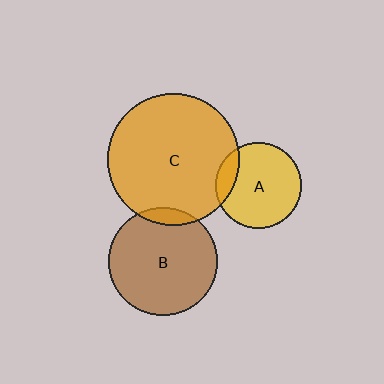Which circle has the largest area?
Circle C (orange).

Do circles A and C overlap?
Yes.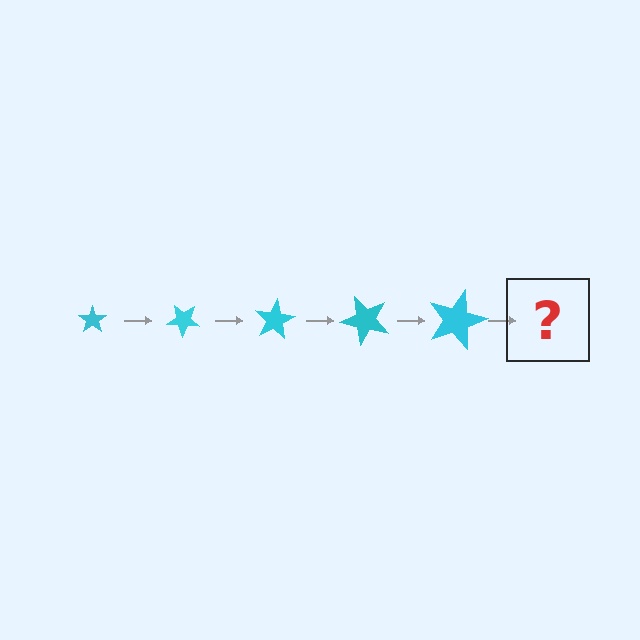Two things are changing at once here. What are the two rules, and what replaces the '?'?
The two rules are that the star grows larger each step and it rotates 40 degrees each step. The '?' should be a star, larger than the previous one and rotated 200 degrees from the start.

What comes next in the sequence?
The next element should be a star, larger than the previous one and rotated 200 degrees from the start.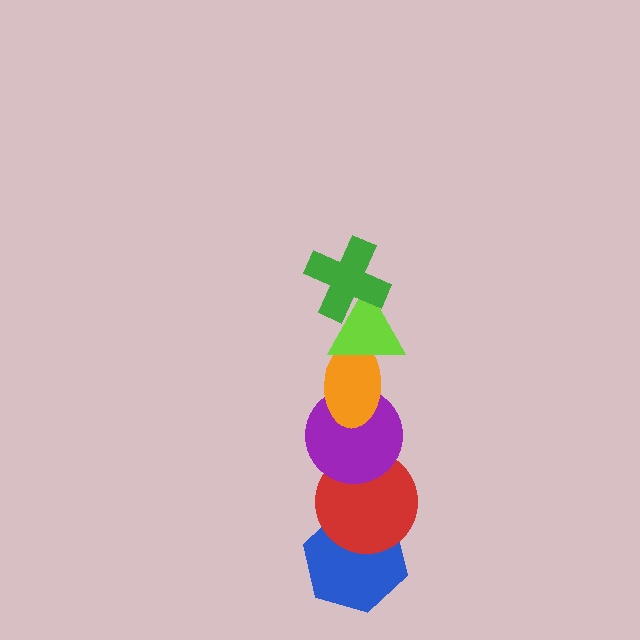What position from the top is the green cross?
The green cross is 1st from the top.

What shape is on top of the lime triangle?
The green cross is on top of the lime triangle.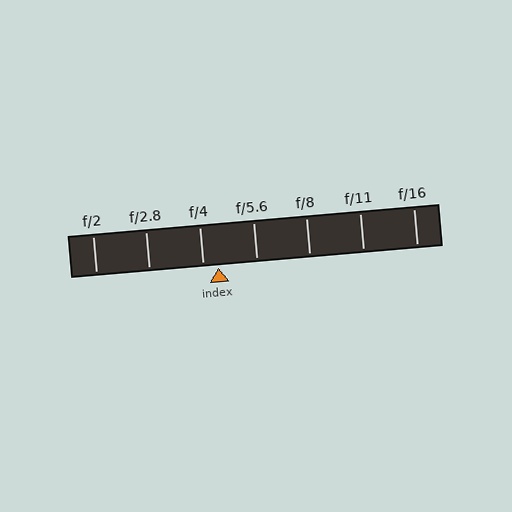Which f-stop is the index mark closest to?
The index mark is closest to f/4.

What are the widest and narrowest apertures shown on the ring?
The widest aperture shown is f/2 and the narrowest is f/16.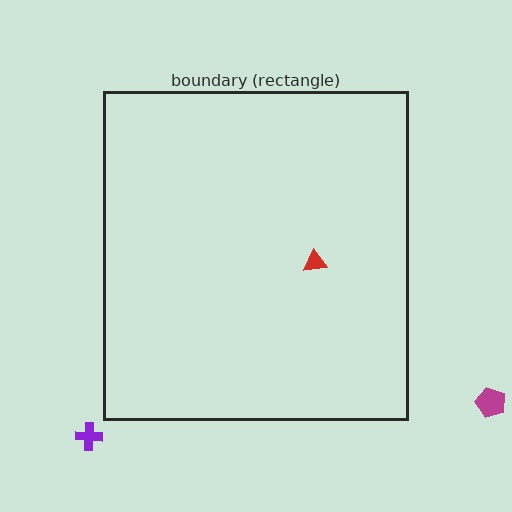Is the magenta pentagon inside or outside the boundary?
Outside.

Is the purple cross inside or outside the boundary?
Outside.